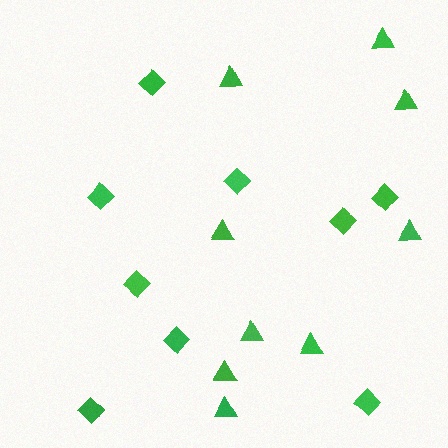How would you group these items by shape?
There are 2 groups: one group of diamonds (9) and one group of triangles (9).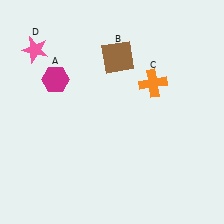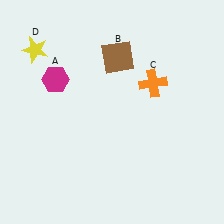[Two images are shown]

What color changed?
The star (D) changed from pink in Image 1 to yellow in Image 2.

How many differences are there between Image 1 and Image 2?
There is 1 difference between the two images.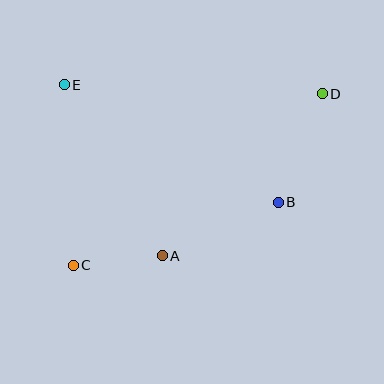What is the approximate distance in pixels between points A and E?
The distance between A and E is approximately 197 pixels.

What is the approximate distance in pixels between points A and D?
The distance between A and D is approximately 227 pixels.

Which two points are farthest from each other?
Points C and D are farthest from each other.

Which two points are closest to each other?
Points A and C are closest to each other.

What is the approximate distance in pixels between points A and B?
The distance between A and B is approximately 128 pixels.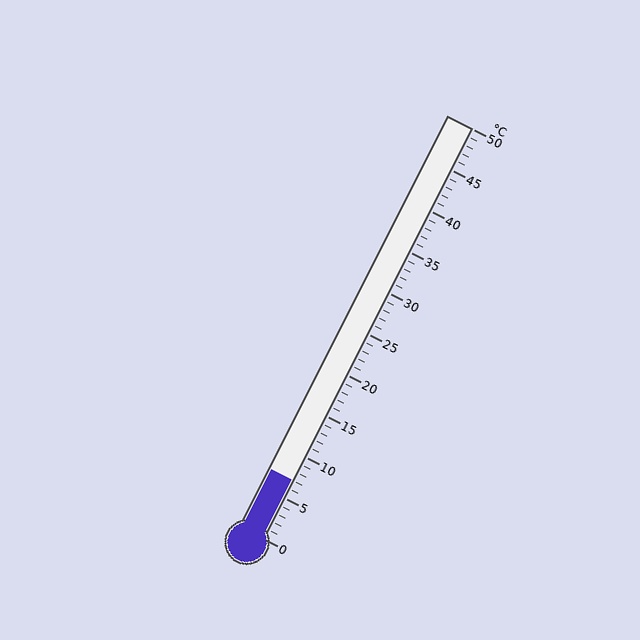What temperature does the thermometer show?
The thermometer shows approximately 7°C.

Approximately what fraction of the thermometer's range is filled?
The thermometer is filled to approximately 15% of its range.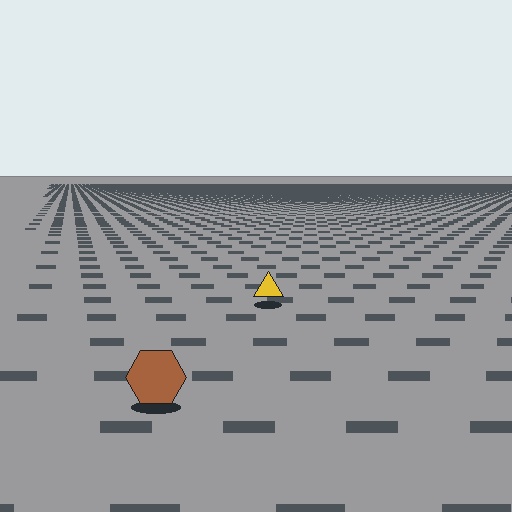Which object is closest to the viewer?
The brown hexagon is closest. The texture marks near it are larger and more spread out.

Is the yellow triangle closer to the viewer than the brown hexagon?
No. The brown hexagon is closer — you can tell from the texture gradient: the ground texture is coarser near it.